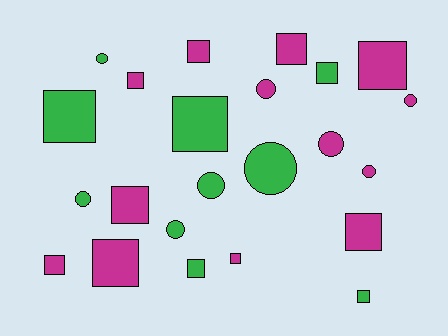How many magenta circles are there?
There are 4 magenta circles.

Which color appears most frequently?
Magenta, with 13 objects.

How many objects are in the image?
There are 23 objects.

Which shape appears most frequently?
Square, with 14 objects.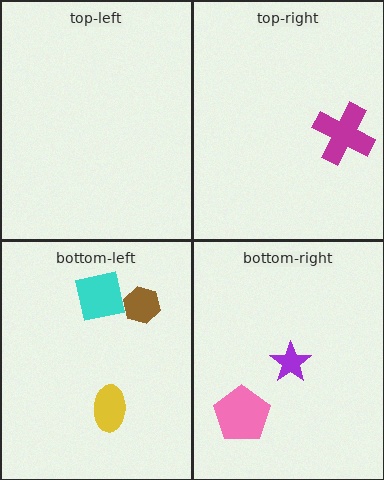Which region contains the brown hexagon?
The bottom-left region.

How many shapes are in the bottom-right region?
2.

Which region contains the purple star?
The bottom-right region.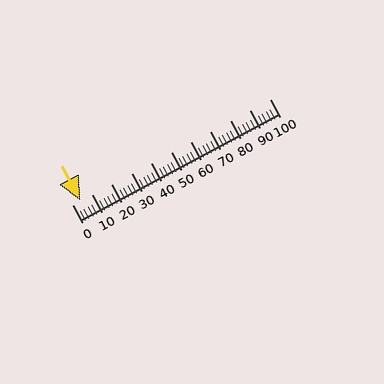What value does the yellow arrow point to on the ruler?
The yellow arrow points to approximately 4.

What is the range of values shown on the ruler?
The ruler shows values from 0 to 100.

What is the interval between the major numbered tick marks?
The major tick marks are spaced 10 units apart.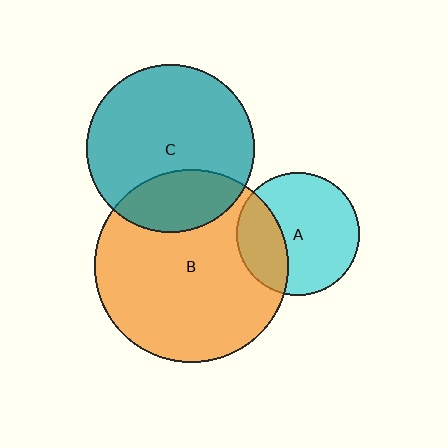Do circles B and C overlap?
Yes.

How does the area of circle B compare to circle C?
Approximately 1.3 times.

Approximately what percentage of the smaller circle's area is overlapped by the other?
Approximately 25%.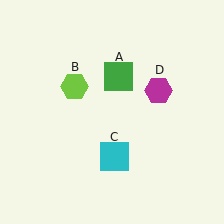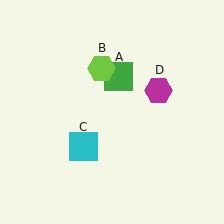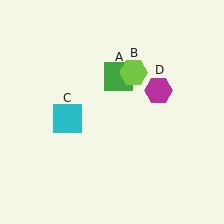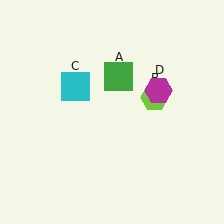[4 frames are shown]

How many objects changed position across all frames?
2 objects changed position: lime hexagon (object B), cyan square (object C).